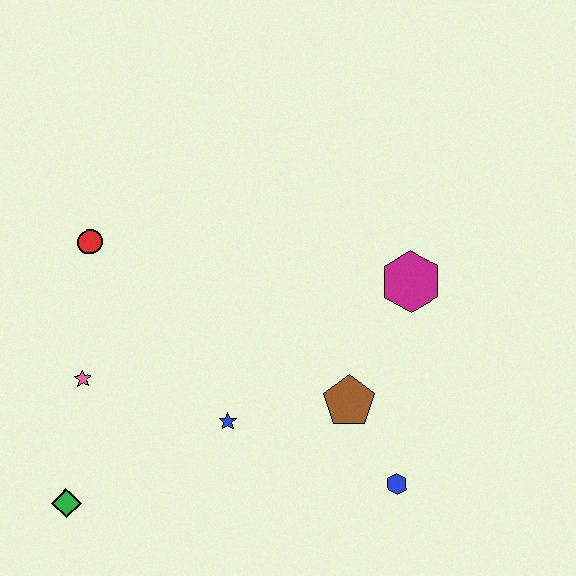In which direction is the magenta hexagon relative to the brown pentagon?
The magenta hexagon is above the brown pentagon.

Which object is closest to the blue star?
The brown pentagon is closest to the blue star.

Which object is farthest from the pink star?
The magenta hexagon is farthest from the pink star.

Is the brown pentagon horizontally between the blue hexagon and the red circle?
Yes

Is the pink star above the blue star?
Yes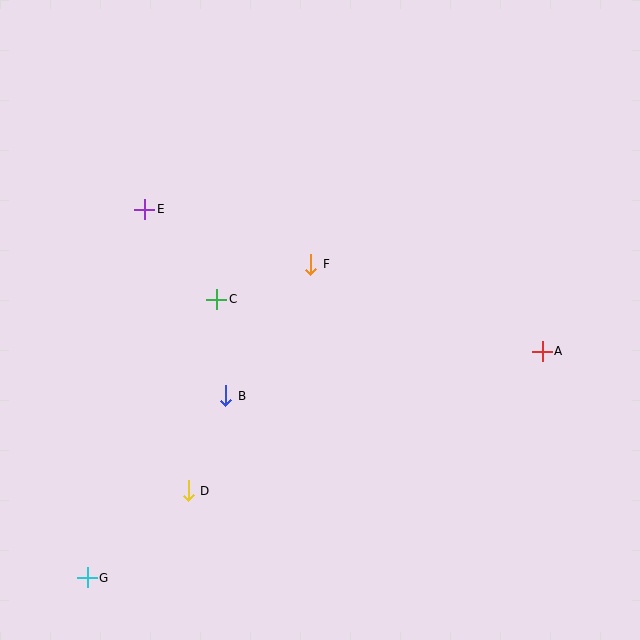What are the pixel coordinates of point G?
Point G is at (87, 578).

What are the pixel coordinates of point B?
Point B is at (226, 396).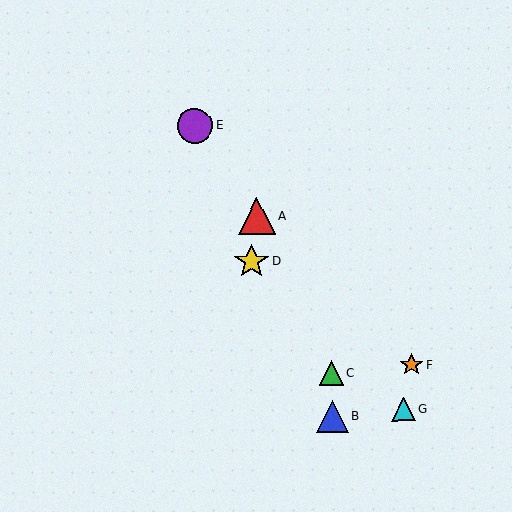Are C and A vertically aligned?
No, C is at x≈332 and A is at x≈257.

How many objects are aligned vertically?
2 objects (B, C) are aligned vertically.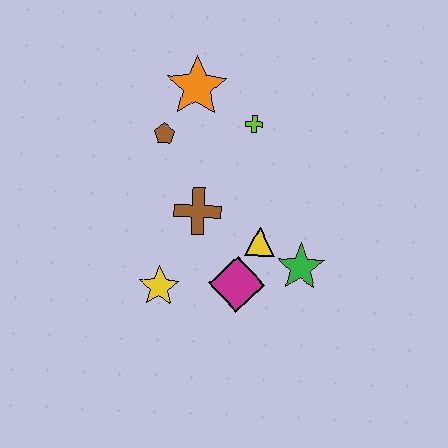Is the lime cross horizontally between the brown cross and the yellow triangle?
Yes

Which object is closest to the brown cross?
The yellow triangle is closest to the brown cross.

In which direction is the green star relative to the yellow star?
The green star is to the right of the yellow star.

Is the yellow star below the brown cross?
Yes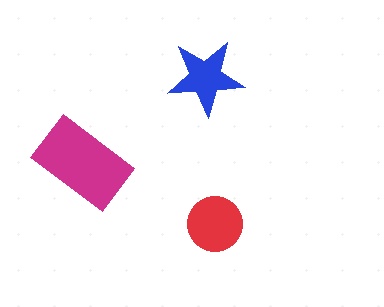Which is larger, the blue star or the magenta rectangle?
The magenta rectangle.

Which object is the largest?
The magenta rectangle.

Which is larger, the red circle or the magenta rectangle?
The magenta rectangle.